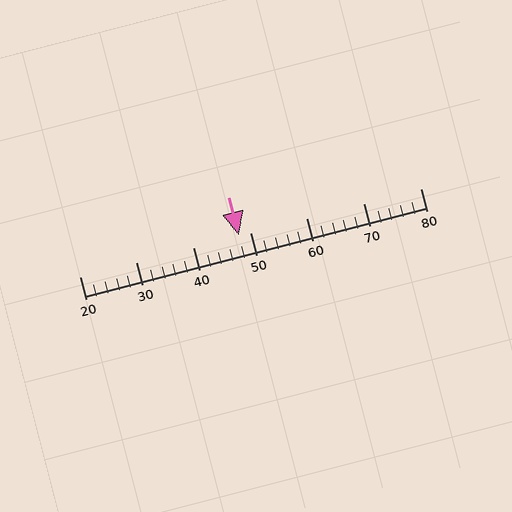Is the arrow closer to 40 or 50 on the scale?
The arrow is closer to 50.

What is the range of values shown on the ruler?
The ruler shows values from 20 to 80.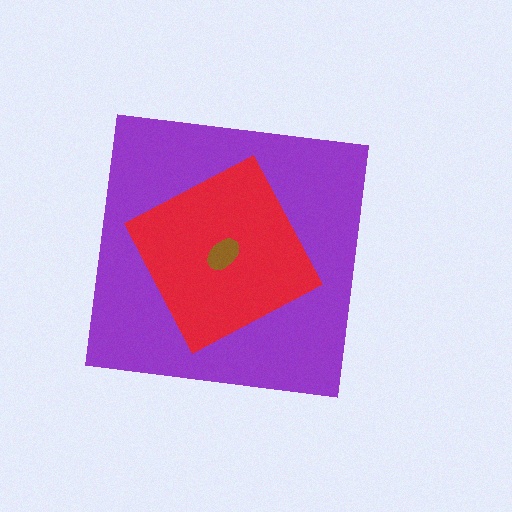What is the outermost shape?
The purple square.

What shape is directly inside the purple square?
The red square.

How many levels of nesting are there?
3.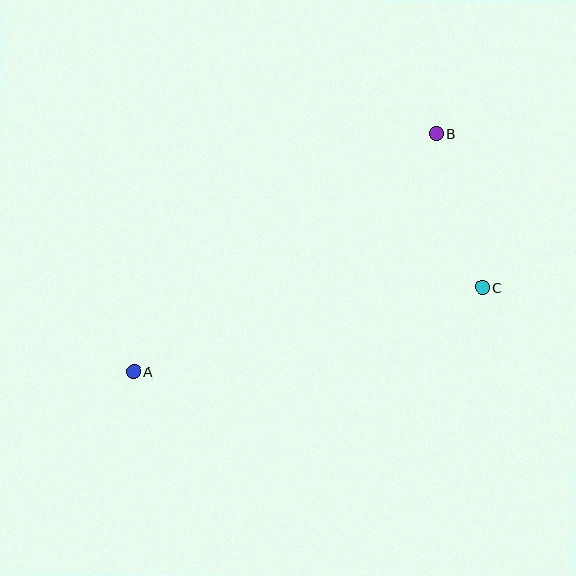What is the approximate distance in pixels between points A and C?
The distance between A and C is approximately 358 pixels.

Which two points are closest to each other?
Points B and C are closest to each other.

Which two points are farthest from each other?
Points A and B are farthest from each other.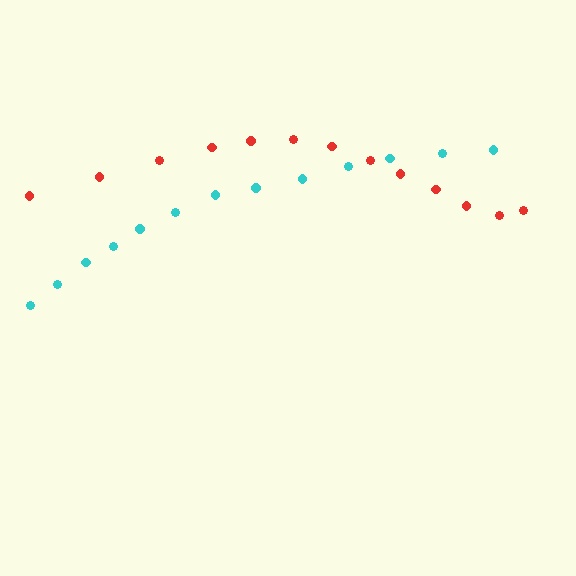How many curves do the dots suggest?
There are 2 distinct paths.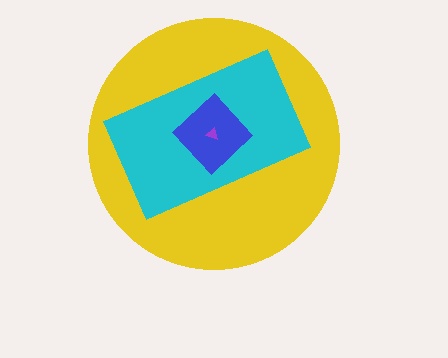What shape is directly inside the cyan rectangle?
The blue diamond.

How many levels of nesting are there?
4.